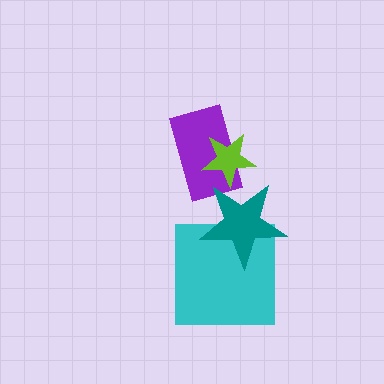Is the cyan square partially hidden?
Yes, it is partially covered by another shape.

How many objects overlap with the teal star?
3 objects overlap with the teal star.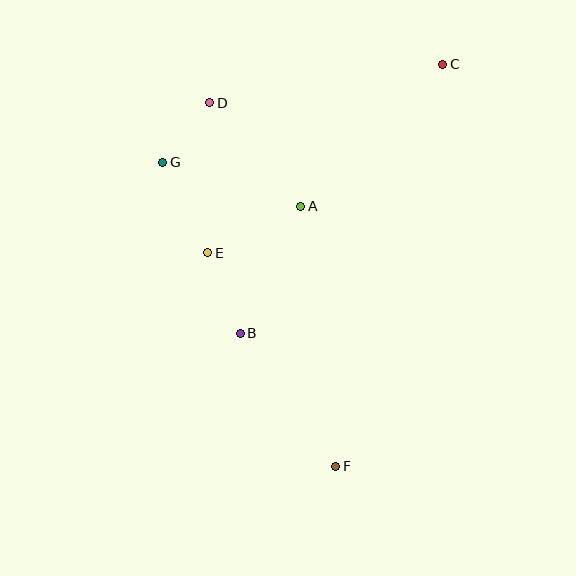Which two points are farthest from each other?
Points C and F are farthest from each other.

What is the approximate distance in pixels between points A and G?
The distance between A and G is approximately 145 pixels.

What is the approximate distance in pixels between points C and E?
The distance between C and E is approximately 301 pixels.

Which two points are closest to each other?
Points D and G are closest to each other.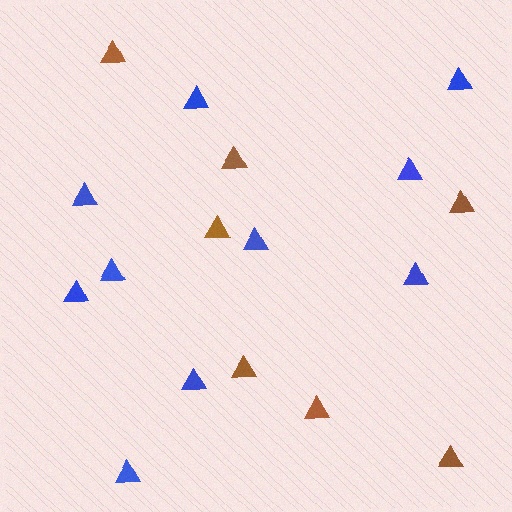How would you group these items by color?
There are 2 groups: one group of brown triangles (7) and one group of blue triangles (10).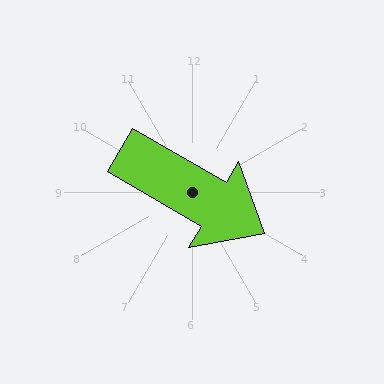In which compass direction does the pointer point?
Southeast.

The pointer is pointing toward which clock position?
Roughly 4 o'clock.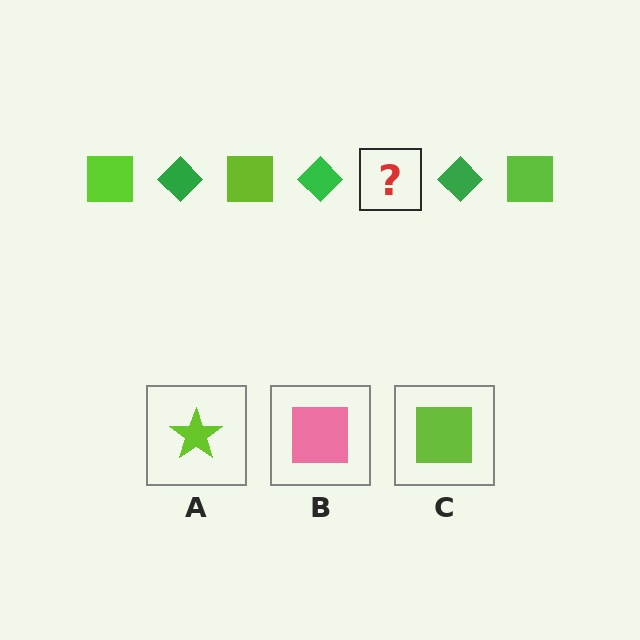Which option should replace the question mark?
Option C.